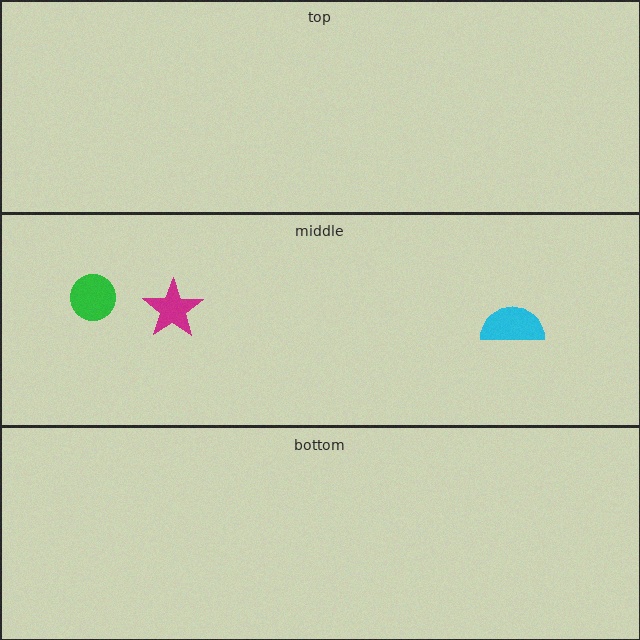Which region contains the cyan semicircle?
The middle region.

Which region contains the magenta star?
The middle region.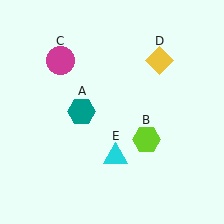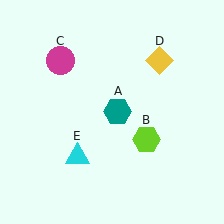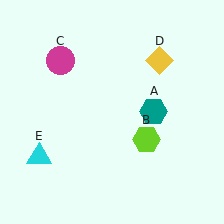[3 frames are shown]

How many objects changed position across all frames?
2 objects changed position: teal hexagon (object A), cyan triangle (object E).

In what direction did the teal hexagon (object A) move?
The teal hexagon (object A) moved right.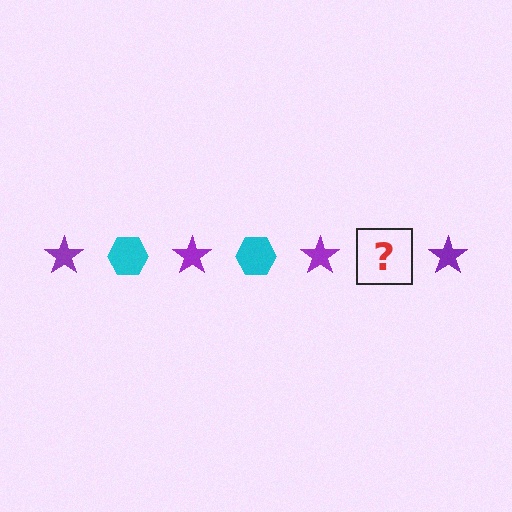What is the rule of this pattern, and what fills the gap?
The rule is that the pattern alternates between purple star and cyan hexagon. The gap should be filled with a cyan hexagon.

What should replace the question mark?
The question mark should be replaced with a cyan hexagon.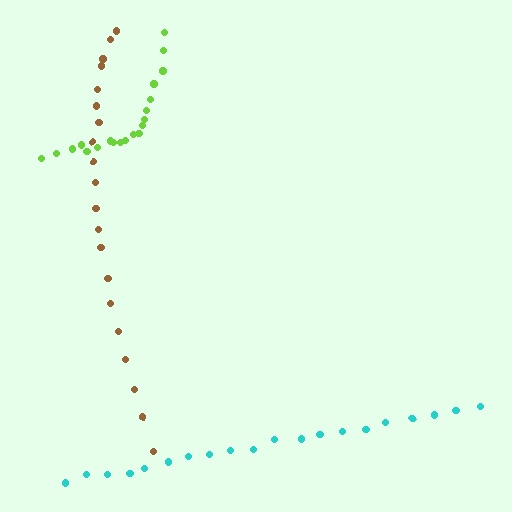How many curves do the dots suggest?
There are 3 distinct paths.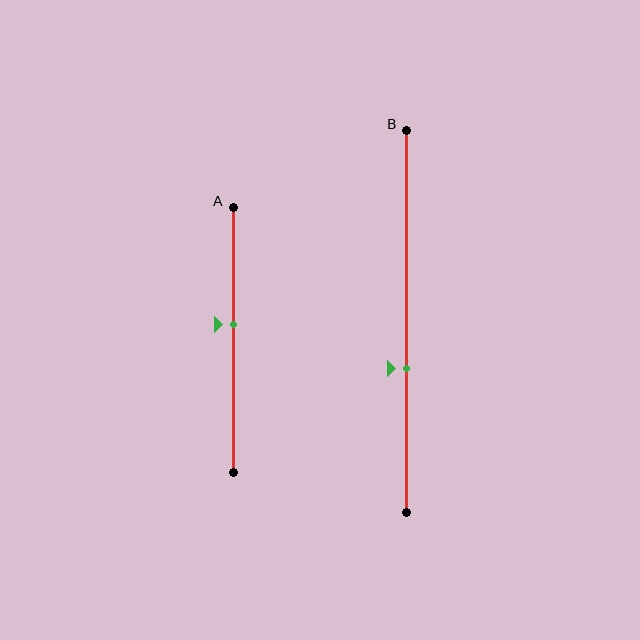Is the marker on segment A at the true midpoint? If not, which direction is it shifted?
No, the marker on segment A is shifted upward by about 6% of the segment length.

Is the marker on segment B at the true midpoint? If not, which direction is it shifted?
No, the marker on segment B is shifted downward by about 12% of the segment length.